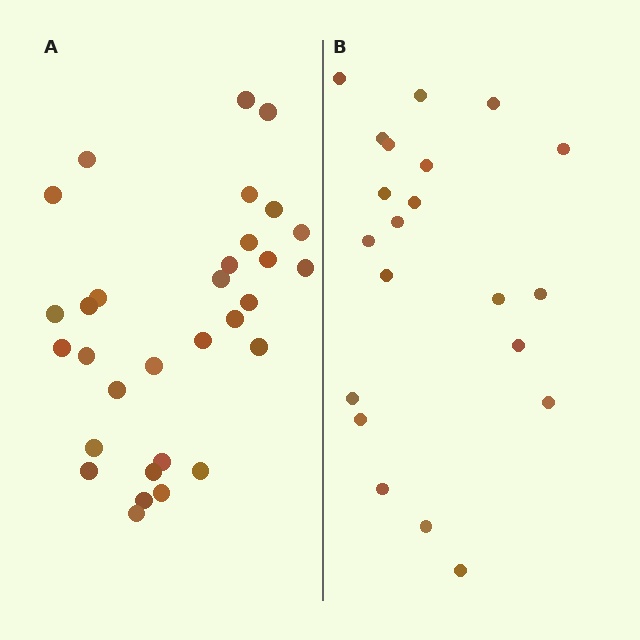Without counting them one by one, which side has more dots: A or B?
Region A (the left region) has more dots.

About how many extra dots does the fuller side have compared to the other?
Region A has roughly 10 or so more dots than region B.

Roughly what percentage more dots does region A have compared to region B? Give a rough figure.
About 50% more.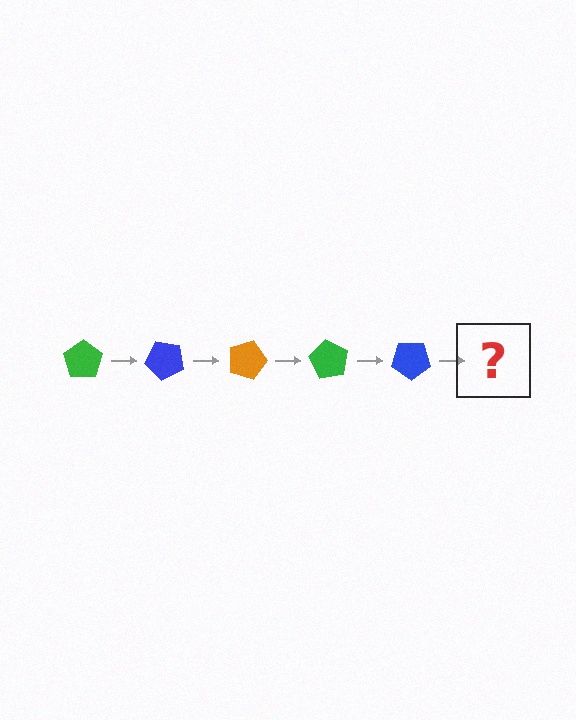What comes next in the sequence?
The next element should be an orange pentagon, rotated 225 degrees from the start.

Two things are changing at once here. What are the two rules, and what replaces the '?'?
The two rules are that it rotates 45 degrees each step and the color cycles through green, blue, and orange. The '?' should be an orange pentagon, rotated 225 degrees from the start.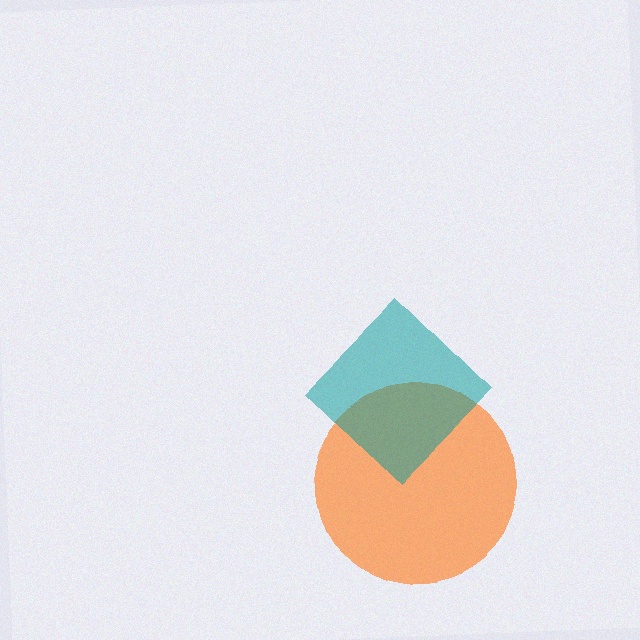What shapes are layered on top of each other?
The layered shapes are: an orange circle, a teal diamond.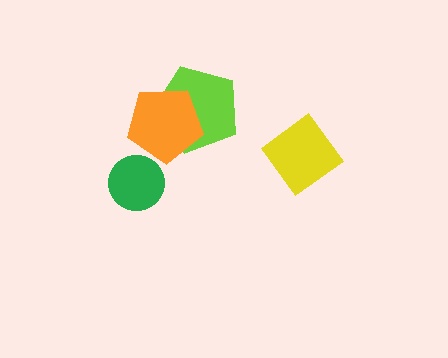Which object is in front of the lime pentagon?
The orange pentagon is in front of the lime pentagon.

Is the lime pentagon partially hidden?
Yes, it is partially covered by another shape.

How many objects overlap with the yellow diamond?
0 objects overlap with the yellow diamond.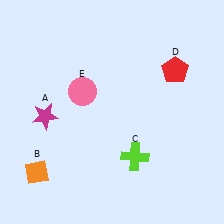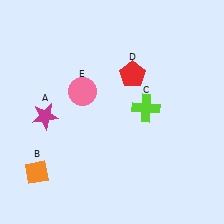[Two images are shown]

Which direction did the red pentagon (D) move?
The red pentagon (D) moved left.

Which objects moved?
The objects that moved are: the lime cross (C), the red pentagon (D).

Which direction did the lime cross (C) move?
The lime cross (C) moved up.